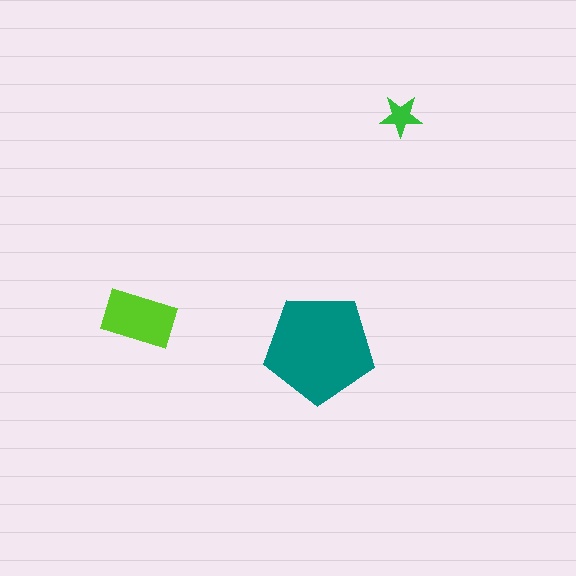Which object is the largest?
The teal pentagon.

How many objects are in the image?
There are 3 objects in the image.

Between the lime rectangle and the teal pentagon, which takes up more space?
The teal pentagon.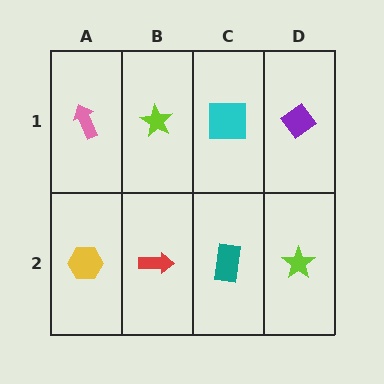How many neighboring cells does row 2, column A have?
2.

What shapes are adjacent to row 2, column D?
A purple diamond (row 1, column D), a teal rectangle (row 2, column C).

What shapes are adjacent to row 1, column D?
A lime star (row 2, column D), a cyan square (row 1, column C).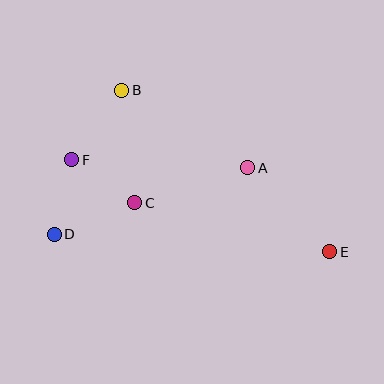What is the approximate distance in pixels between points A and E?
The distance between A and E is approximately 117 pixels.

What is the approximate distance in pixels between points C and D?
The distance between C and D is approximately 87 pixels.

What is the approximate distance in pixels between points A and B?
The distance between A and B is approximately 148 pixels.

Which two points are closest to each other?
Points C and F are closest to each other.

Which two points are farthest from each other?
Points D and E are farthest from each other.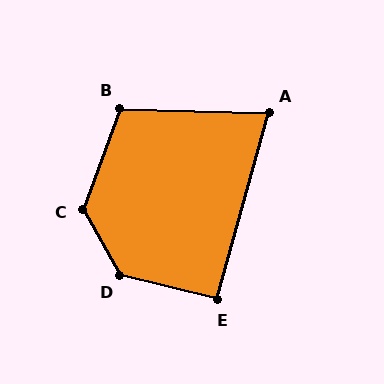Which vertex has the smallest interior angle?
A, at approximately 76 degrees.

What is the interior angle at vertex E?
Approximately 92 degrees (approximately right).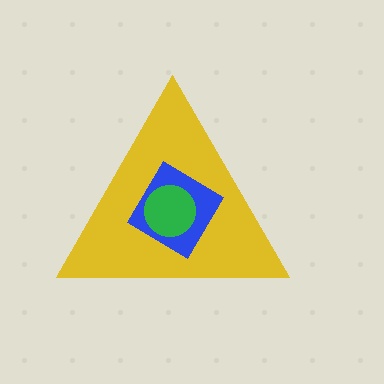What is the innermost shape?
The green circle.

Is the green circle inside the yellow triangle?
Yes.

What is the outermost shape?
The yellow triangle.